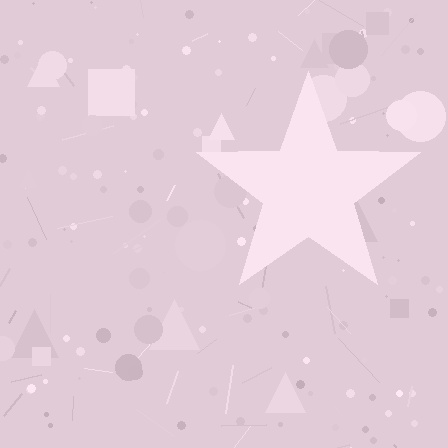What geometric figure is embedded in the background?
A star is embedded in the background.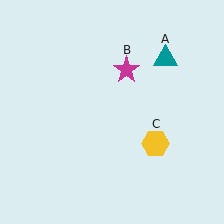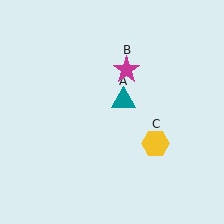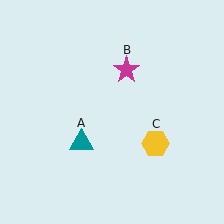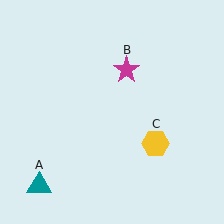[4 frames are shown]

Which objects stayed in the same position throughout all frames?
Magenta star (object B) and yellow hexagon (object C) remained stationary.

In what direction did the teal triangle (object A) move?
The teal triangle (object A) moved down and to the left.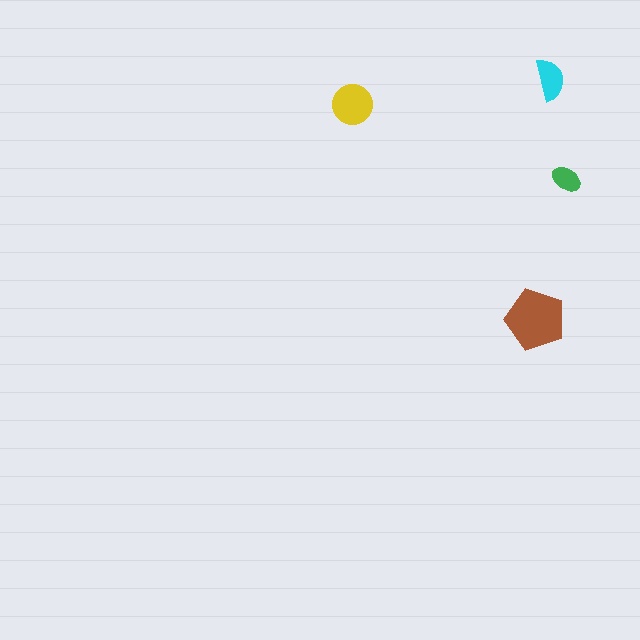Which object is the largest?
The brown pentagon.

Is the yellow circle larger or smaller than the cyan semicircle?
Larger.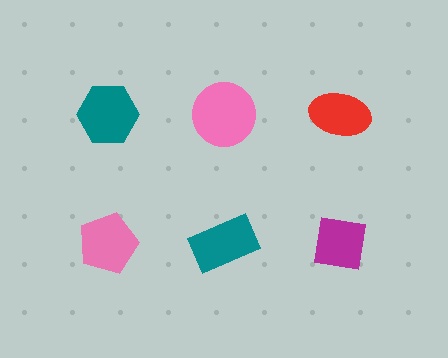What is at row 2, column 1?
A pink pentagon.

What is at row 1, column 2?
A pink circle.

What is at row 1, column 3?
A red ellipse.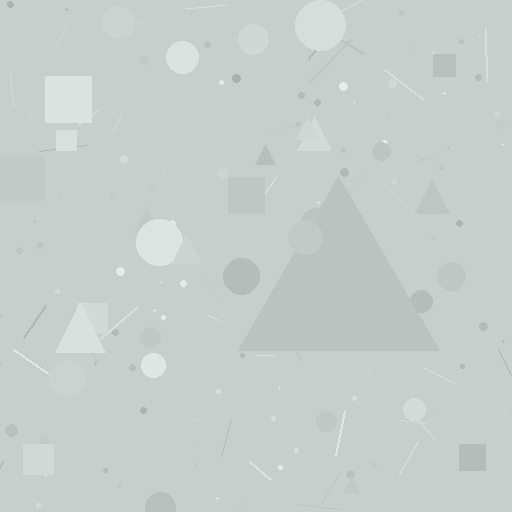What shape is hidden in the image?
A triangle is hidden in the image.